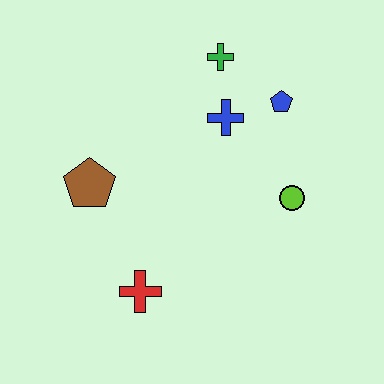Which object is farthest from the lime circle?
The brown pentagon is farthest from the lime circle.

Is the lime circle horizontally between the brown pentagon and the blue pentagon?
No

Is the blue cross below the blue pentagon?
Yes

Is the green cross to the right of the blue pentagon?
No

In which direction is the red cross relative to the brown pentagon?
The red cross is below the brown pentagon.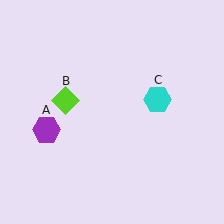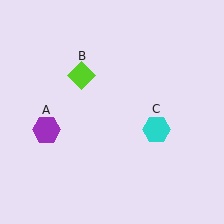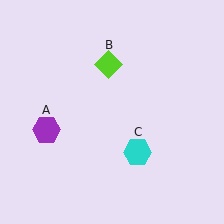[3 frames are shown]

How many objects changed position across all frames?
2 objects changed position: lime diamond (object B), cyan hexagon (object C).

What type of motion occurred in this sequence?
The lime diamond (object B), cyan hexagon (object C) rotated clockwise around the center of the scene.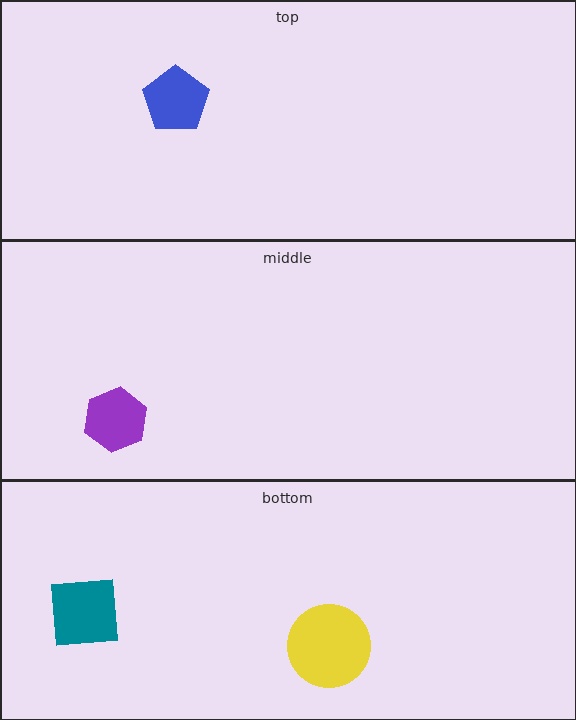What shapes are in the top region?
The blue pentagon.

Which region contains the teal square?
The bottom region.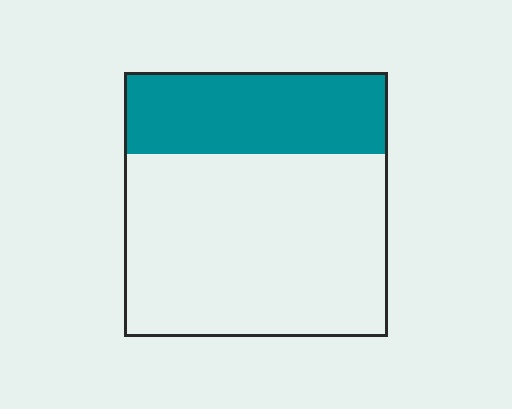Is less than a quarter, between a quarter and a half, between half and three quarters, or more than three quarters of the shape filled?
Between a quarter and a half.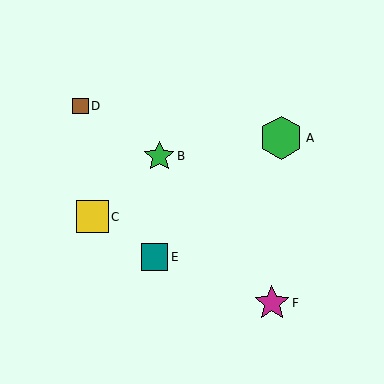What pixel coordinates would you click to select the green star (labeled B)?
Click at (159, 156) to select the green star B.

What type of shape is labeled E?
Shape E is a teal square.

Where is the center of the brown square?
The center of the brown square is at (81, 106).